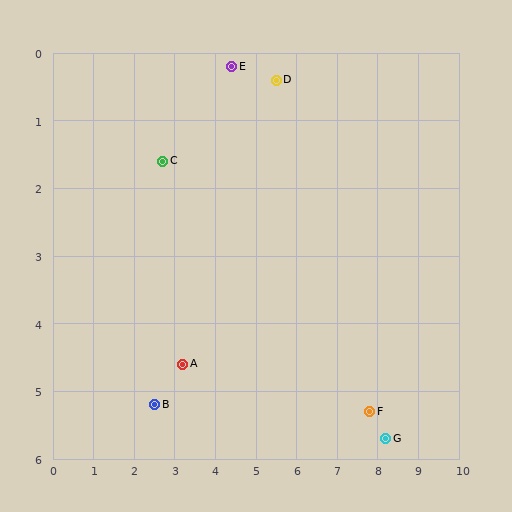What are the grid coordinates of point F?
Point F is at approximately (7.8, 5.3).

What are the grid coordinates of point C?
Point C is at approximately (2.7, 1.6).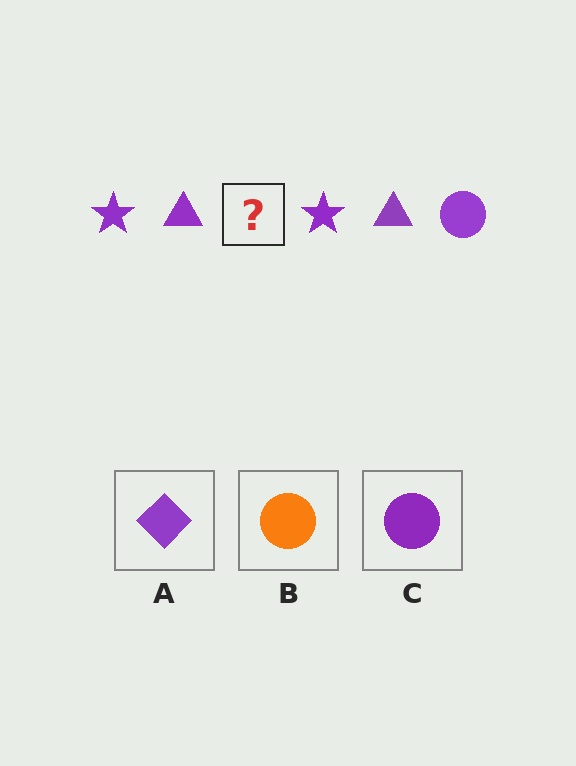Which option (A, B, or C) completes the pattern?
C.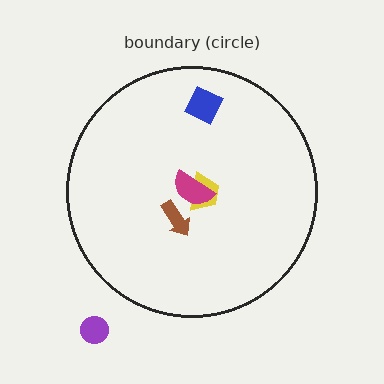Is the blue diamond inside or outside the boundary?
Inside.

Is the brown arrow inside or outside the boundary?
Inside.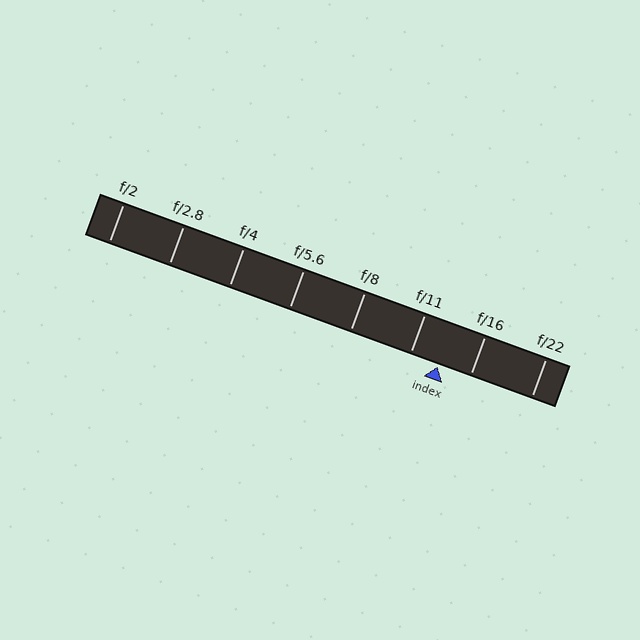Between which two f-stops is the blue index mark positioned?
The index mark is between f/11 and f/16.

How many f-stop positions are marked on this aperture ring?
There are 8 f-stop positions marked.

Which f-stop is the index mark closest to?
The index mark is closest to f/11.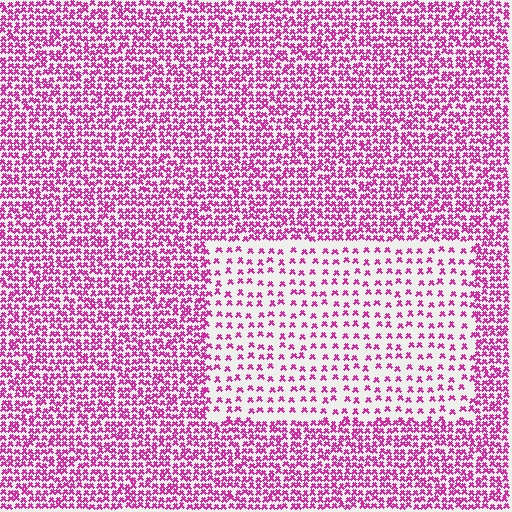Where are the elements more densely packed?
The elements are more densely packed outside the rectangle boundary.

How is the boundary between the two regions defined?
The boundary is defined by a change in element density (approximately 2.4x ratio). All elements are the same color, size, and shape.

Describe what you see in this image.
The image contains small magenta elements arranged at two different densities. A rectangle-shaped region is visible where the elements are less densely packed than the surrounding area.